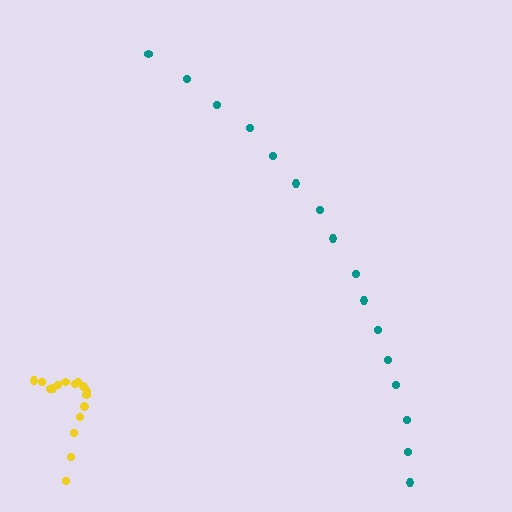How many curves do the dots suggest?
There are 2 distinct paths.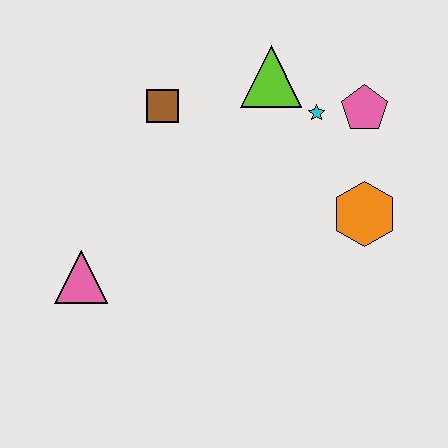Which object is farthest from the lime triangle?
The pink triangle is farthest from the lime triangle.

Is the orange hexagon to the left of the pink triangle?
No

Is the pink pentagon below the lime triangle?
Yes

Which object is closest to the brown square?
The lime triangle is closest to the brown square.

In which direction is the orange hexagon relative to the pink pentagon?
The orange hexagon is below the pink pentagon.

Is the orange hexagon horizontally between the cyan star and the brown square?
No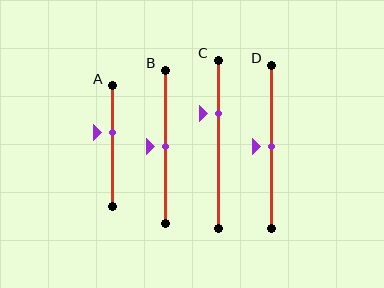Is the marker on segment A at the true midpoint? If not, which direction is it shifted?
No, the marker on segment A is shifted upward by about 11% of the segment length.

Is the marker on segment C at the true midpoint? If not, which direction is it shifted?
No, the marker on segment C is shifted upward by about 18% of the segment length.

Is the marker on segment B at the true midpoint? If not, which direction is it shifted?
Yes, the marker on segment B is at the true midpoint.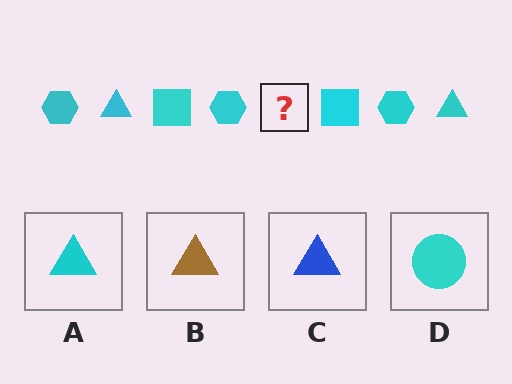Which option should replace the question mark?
Option A.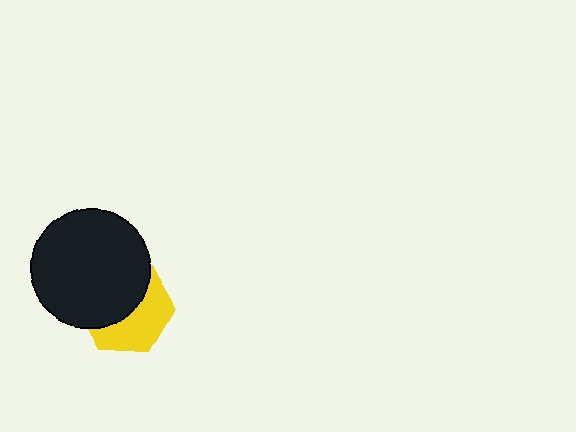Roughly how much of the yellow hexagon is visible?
About half of it is visible (roughly 47%).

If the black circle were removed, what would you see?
You would see the complete yellow hexagon.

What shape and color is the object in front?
The object in front is a black circle.